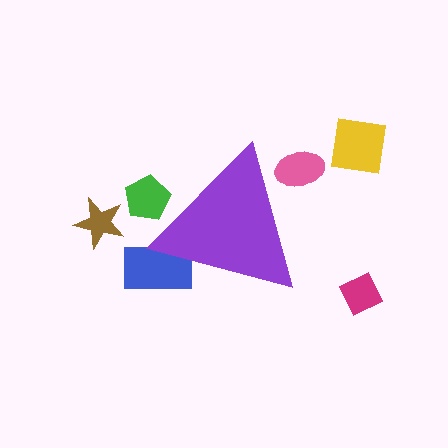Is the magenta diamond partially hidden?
No, the magenta diamond is fully visible.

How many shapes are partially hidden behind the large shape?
3 shapes are partially hidden.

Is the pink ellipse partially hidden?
Yes, the pink ellipse is partially hidden behind the purple triangle.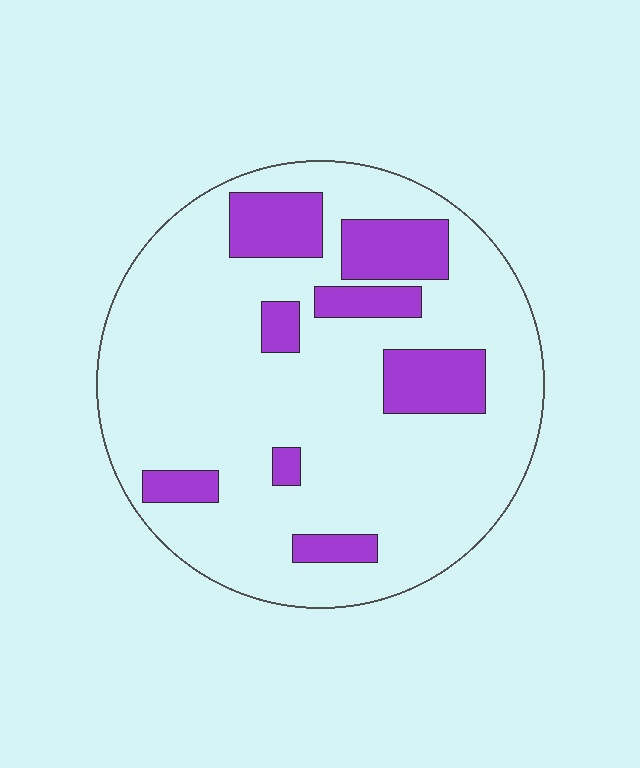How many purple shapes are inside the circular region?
8.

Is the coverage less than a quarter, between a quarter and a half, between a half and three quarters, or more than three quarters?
Less than a quarter.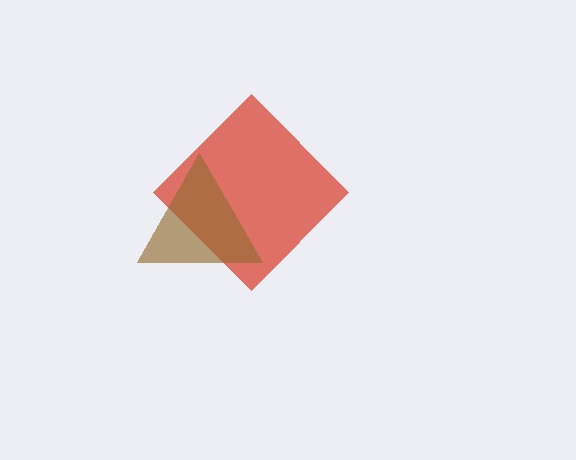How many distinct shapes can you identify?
There are 2 distinct shapes: a red diamond, a brown triangle.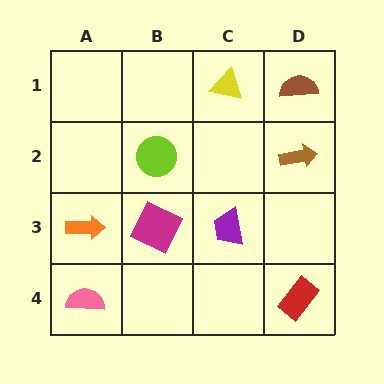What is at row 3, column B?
A magenta square.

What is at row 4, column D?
A red rectangle.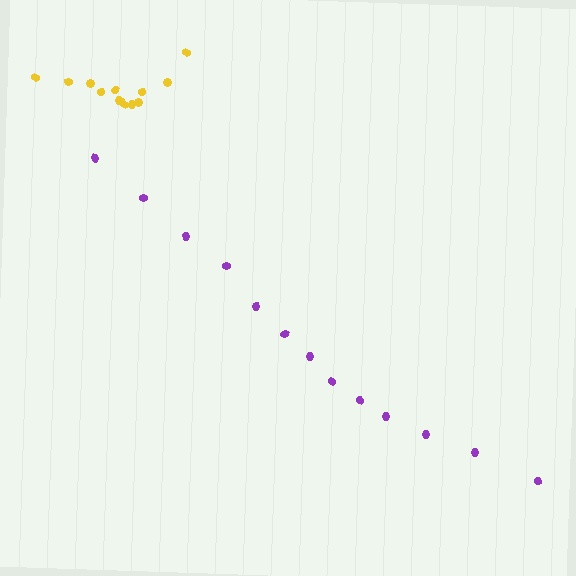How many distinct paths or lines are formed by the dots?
There are 2 distinct paths.